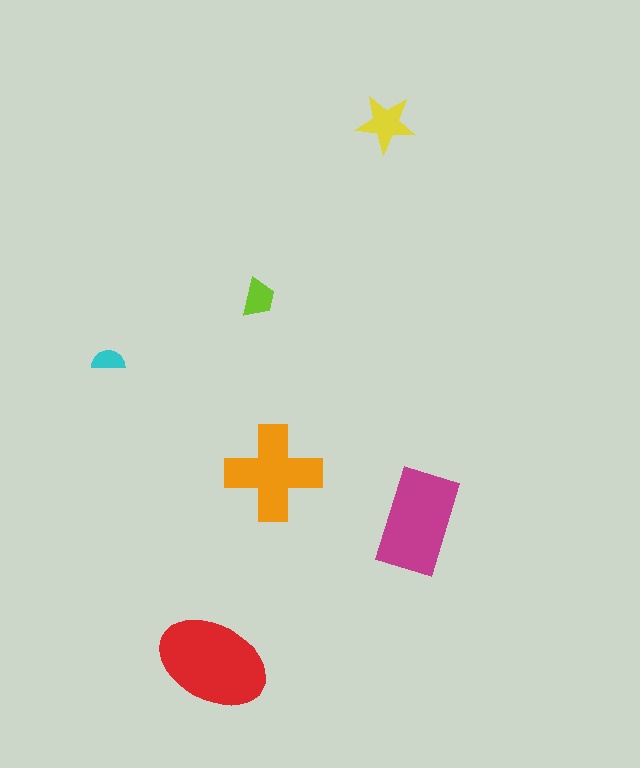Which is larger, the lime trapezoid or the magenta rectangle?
The magenta rectangle.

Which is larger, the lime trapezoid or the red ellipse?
The red ellipse.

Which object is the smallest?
The cyan semicircle.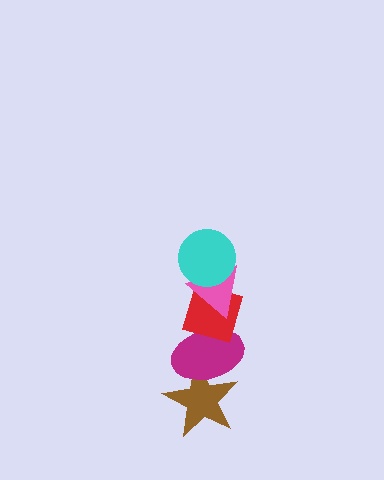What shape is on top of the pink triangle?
The cyan circle is on top of the pink triangle.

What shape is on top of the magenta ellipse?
The red diamond is on top of the magenta ellipse.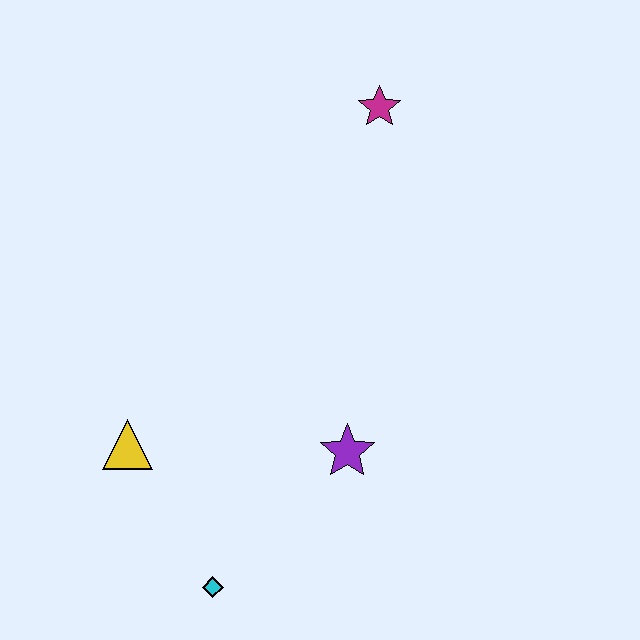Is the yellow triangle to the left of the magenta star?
Yes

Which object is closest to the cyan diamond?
The yellow triangle is closest to the cyan diamond.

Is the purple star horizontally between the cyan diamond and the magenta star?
Yes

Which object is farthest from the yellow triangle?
The magenta star is farthest from the yellow triangle.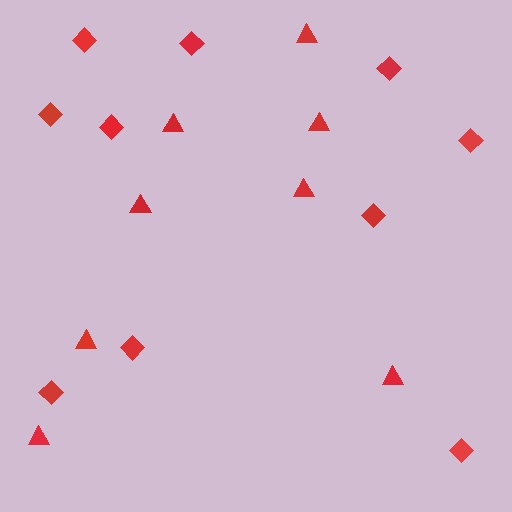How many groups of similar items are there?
There are 2 groups: one group of triangles (8) and one group of diamonds (10).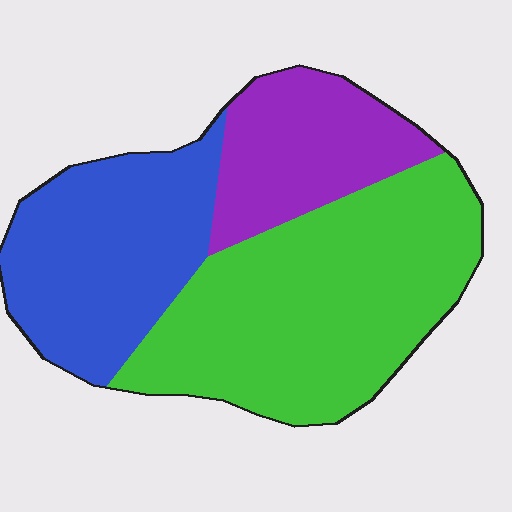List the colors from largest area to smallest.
From largest to smallest: green, blue, purple.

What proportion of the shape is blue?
Blue takes up between a quarter and a half of the shape.